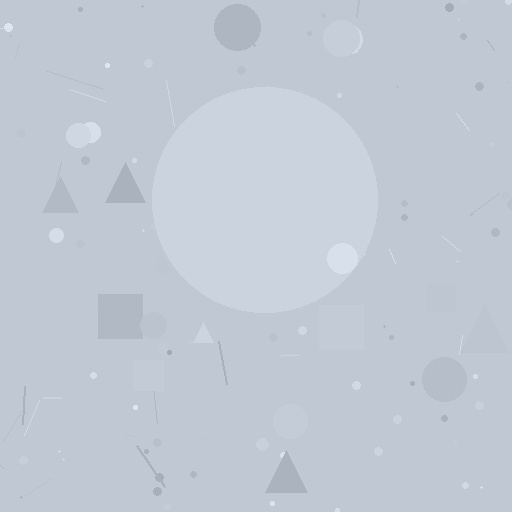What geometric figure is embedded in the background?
A circle is embedded in the background.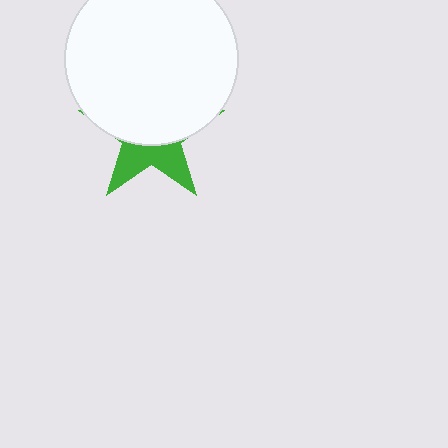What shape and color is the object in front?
The object in front is a white circle.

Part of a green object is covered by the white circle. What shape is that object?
It is a star.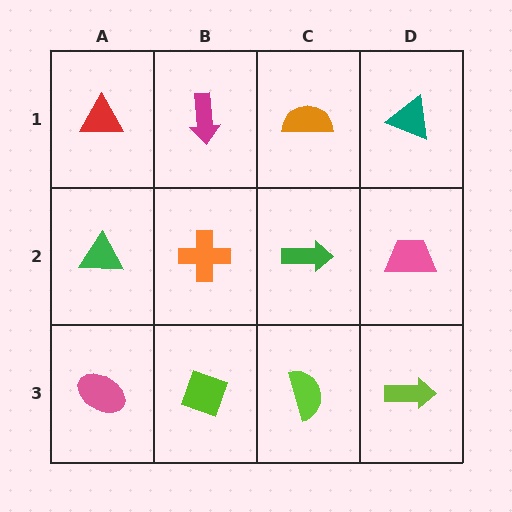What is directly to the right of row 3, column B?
A lime semicircle.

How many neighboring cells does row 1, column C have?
3.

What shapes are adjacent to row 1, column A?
A green triangle (row 2, column A), a magenta arrow (row 1, column B).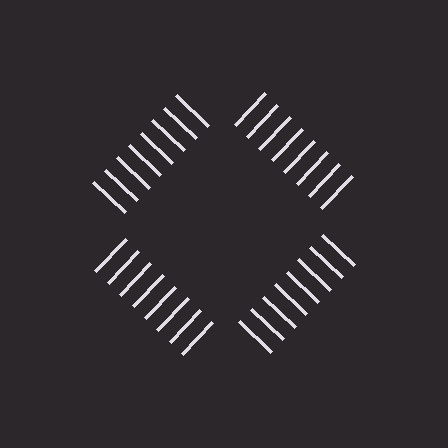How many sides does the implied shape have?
4 sides — the line-ends trace a square.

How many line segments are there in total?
32 — 8 along each of the 4 edges.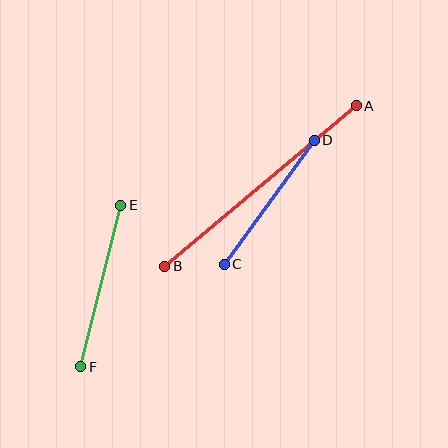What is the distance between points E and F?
The distance is approximately 166 pixels.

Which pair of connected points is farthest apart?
Points A and B are farthest apart.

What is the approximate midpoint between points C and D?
The midpoint is at approximately (269, 202) pixels.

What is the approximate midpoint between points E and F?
The midpoint is at approximately (101, 286) pixels.